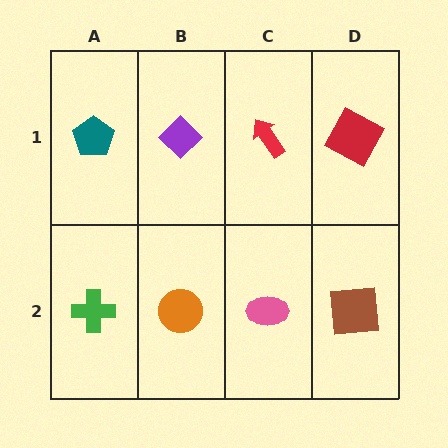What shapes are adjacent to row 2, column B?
A purple diamond (row 1, column B), a green cross (row 2, column A), a pink ellipse (row 2, column C).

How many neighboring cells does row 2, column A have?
2.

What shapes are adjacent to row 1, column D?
A brown square (row 2, column D), a red arrow (row 1, column C).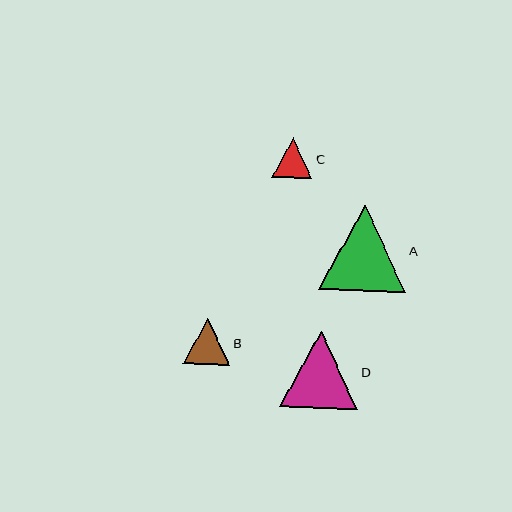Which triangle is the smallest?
Triangle C is the smallest with a size of approximately 40 pixels.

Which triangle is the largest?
Triangle A is the largest with a size of approximately 86 pixels.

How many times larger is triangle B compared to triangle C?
Triangle B is approximately 1.2 times the size of triangle C.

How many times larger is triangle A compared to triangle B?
Triangle A is approximately 1.9 times the size of triangle B.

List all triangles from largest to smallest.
From largest to smallest: A, D, B, C.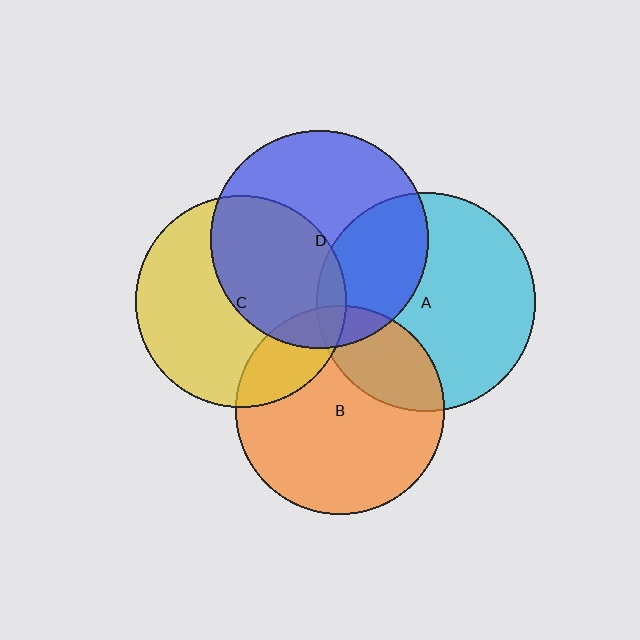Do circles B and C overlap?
Yes.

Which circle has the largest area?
Circle A (cyan).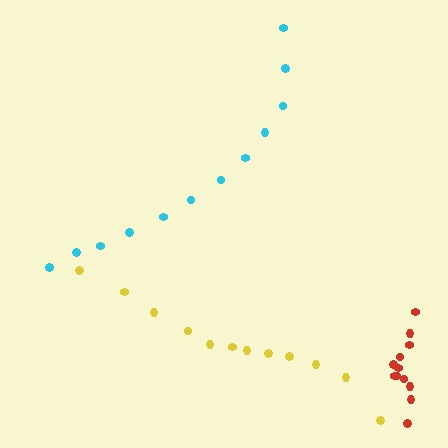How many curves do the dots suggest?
There are 3 distinct paths.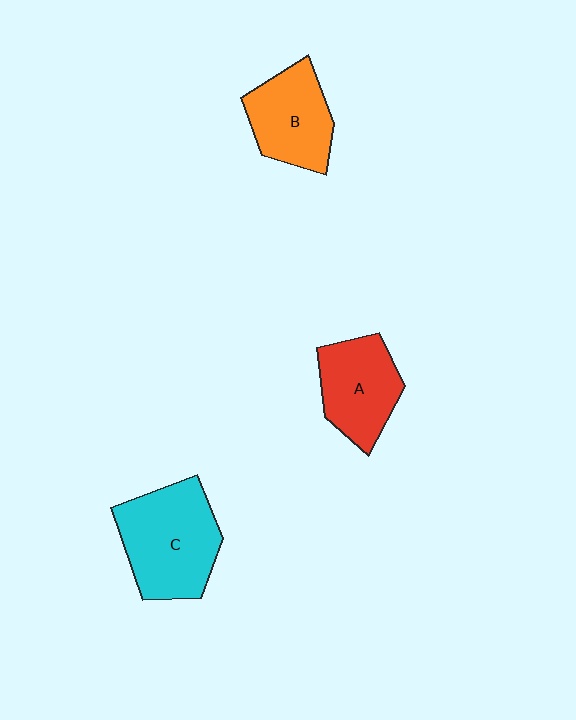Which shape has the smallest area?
Shape A (red).